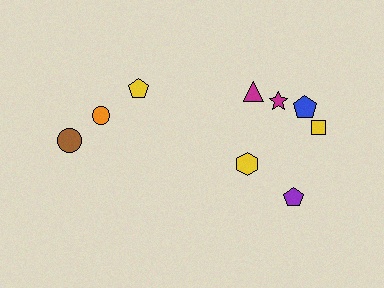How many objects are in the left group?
There are 3 objects.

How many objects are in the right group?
There are 6 objects.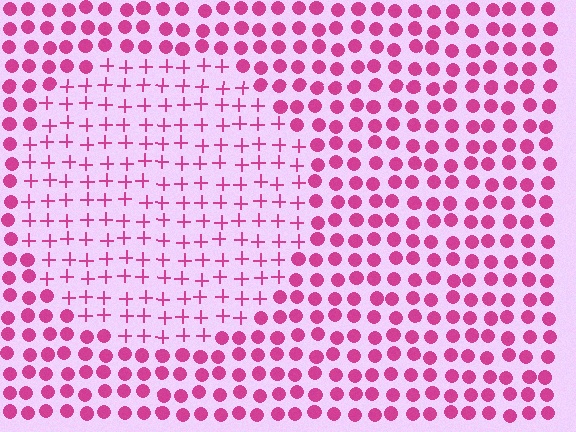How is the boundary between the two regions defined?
The boundary is defined by a change in element shape: plus signs inside vs. circles outside. All elements share the same color and spacing.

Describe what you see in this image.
The image is filled with small magenta elements arranged in a uniform grid. A circle-shaped region contains plus signs, while the surrounding area contains circles. The boundary is defined purely by the change in element shape.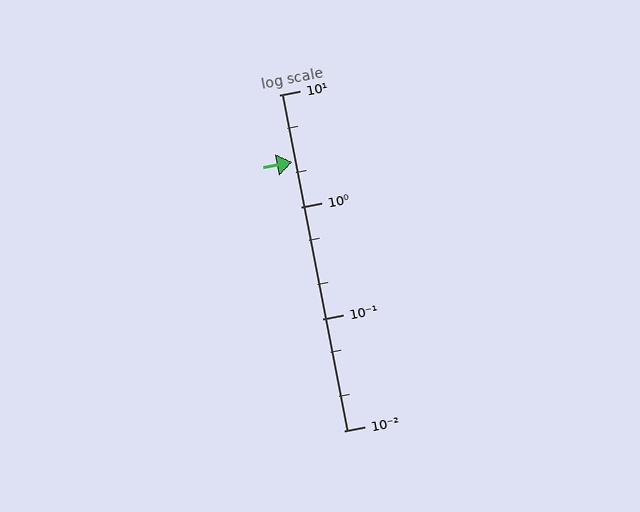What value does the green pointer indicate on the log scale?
The pointer indicates approximately 2.5.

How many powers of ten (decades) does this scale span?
The scale spans 3 decades, from 0.01 to 10.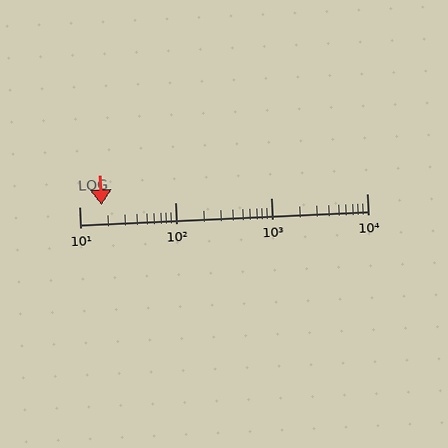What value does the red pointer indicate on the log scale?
The pointer indicates approximately 17.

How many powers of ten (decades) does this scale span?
The scale spans 3 decades, from 10 to 10000.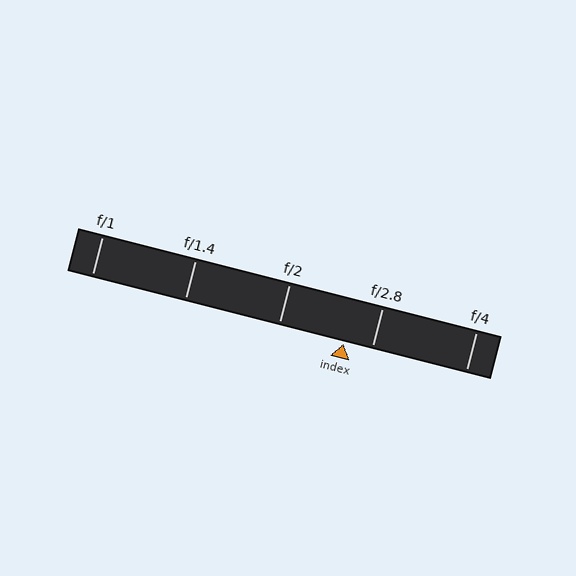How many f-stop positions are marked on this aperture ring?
There are 5 f-stop positions marked.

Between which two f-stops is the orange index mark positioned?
The index mark is between f/2 and f/2.8.